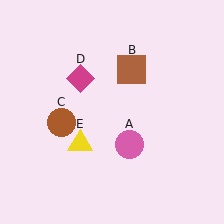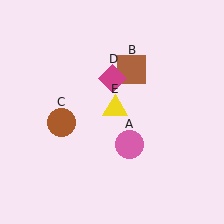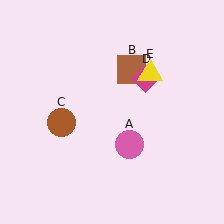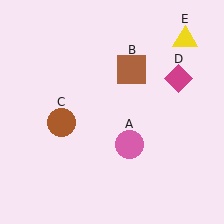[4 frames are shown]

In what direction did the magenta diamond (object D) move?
The magenta diamond (object D) moved right.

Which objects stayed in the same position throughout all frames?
Pink circle (object A) and brown square (object B) and brown circle (object C) remained stationary.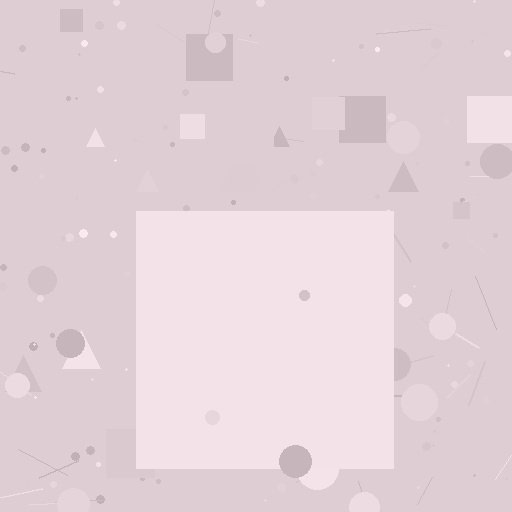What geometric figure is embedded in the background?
A square is embedded in the background.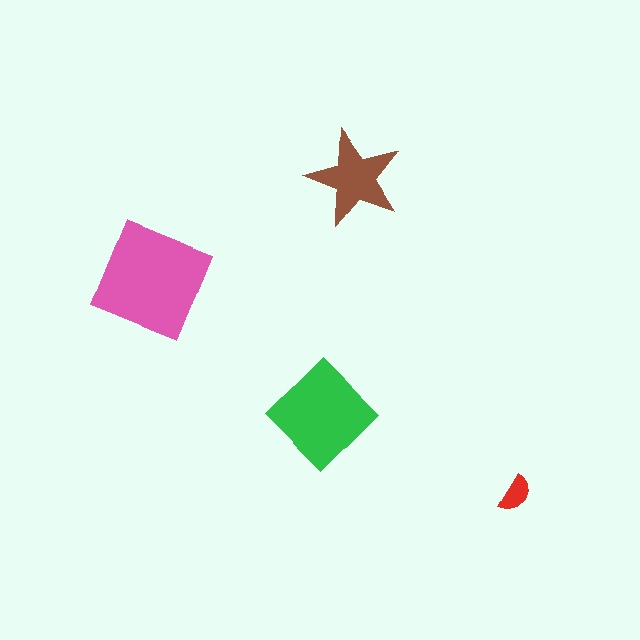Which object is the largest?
The pink square.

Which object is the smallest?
The red semicircle.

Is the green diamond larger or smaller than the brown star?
Larger.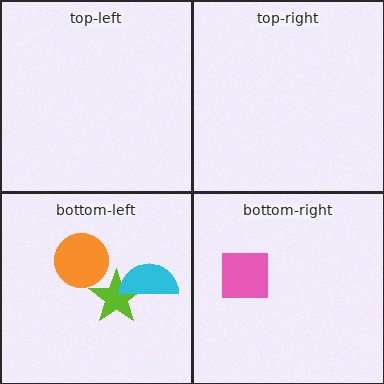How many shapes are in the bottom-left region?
3.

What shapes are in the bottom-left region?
The lime star, the cyan semicircle, the orange circle.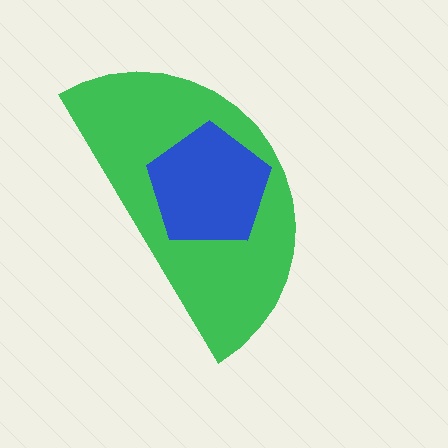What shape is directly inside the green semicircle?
The blue pentagon.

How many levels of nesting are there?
2.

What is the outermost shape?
The green semicircle.